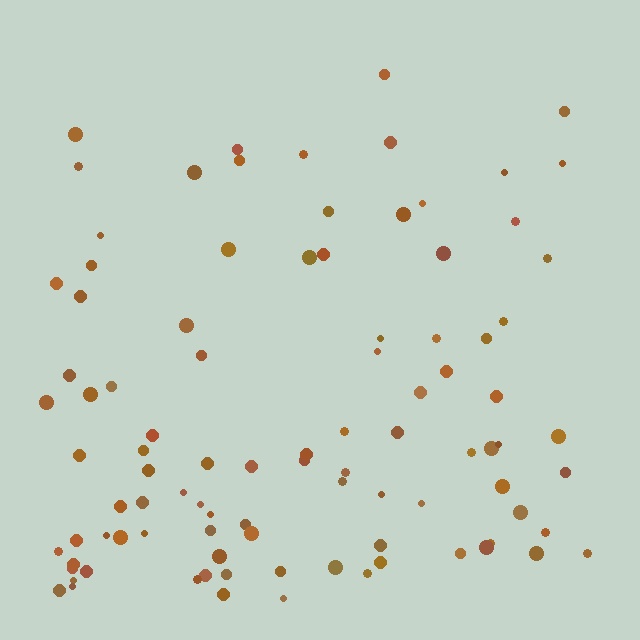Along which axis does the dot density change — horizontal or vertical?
Vertical.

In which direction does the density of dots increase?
From top to bottom, with the bottom side densest.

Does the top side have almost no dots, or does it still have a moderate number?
Still a moderate number, just noticeably fewer than the bottom.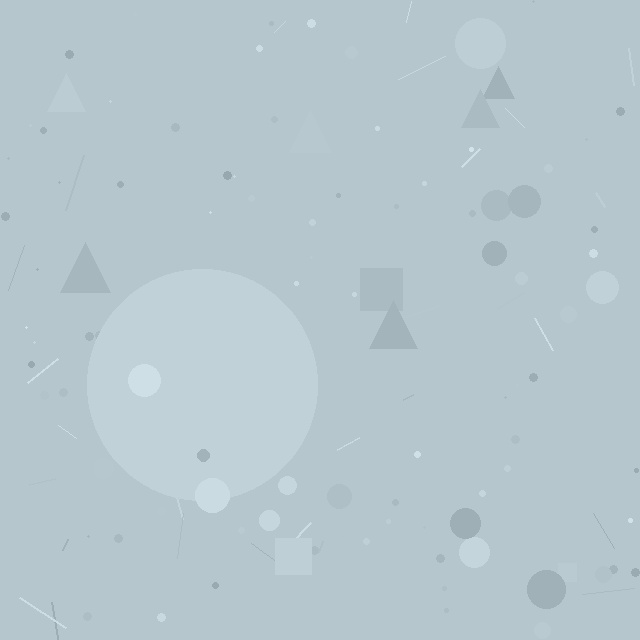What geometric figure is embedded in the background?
A circle is embedded in the background.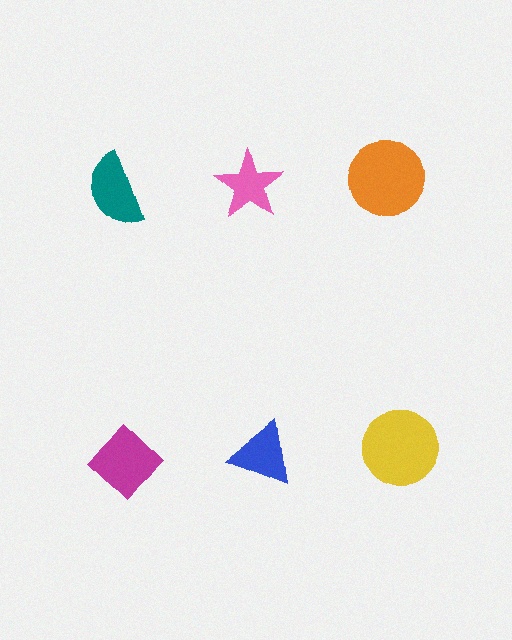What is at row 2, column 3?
A yellow circle.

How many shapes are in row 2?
3 shapes.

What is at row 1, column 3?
An orange circle.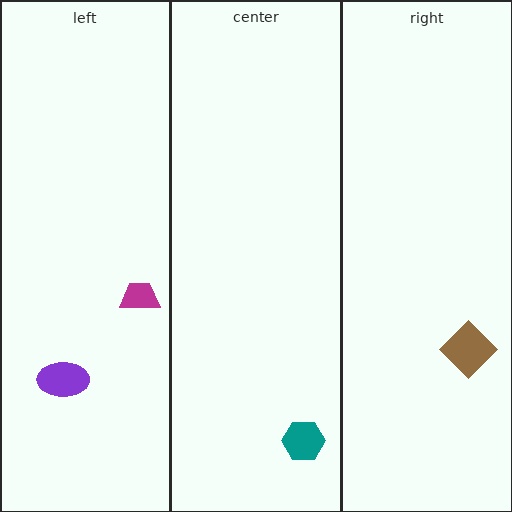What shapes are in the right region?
The brown diamond.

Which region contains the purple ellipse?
The left region.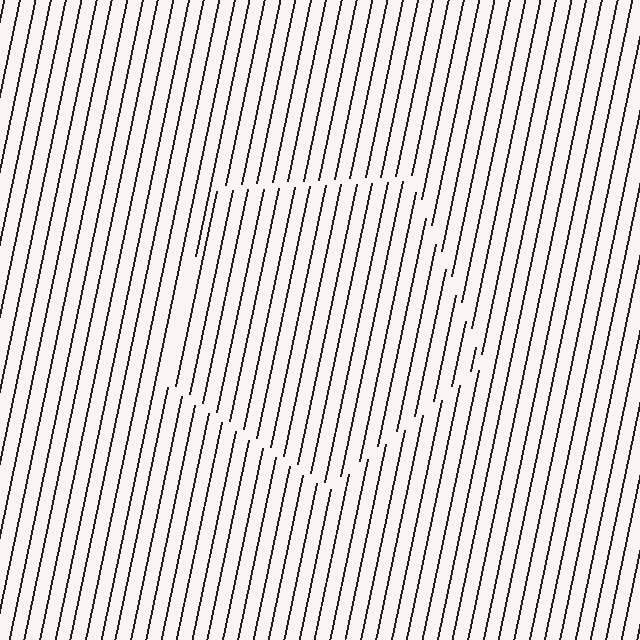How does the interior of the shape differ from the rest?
The interior of the shape contains the same grating, shifted by half a period — the contour is defined by the phase discontinuity where line-ends from the inner and outer gratings abut.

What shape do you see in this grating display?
An illusory pentagon. The interior of the shape contains the same grating, shifted by half a period — the contour is defined by the phase discontinuity where line-ends from the inner and outer gratings abut.